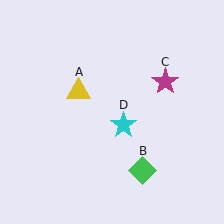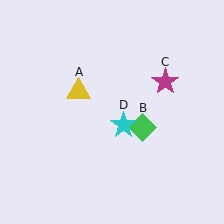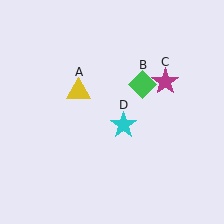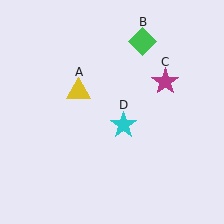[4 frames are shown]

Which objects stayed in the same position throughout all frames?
Yellow triangle (object A) and magenta star (object C) and cyan star (object D) remained stationary.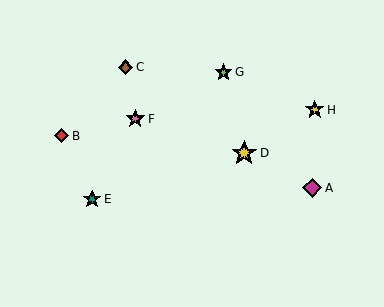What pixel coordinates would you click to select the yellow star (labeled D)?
Click at (244, 153) to select the yellow star D.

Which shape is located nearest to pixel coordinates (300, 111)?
The yellow star (labeled H) at (315, 110) is nearest to that location.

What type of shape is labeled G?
Shape G is a lime star.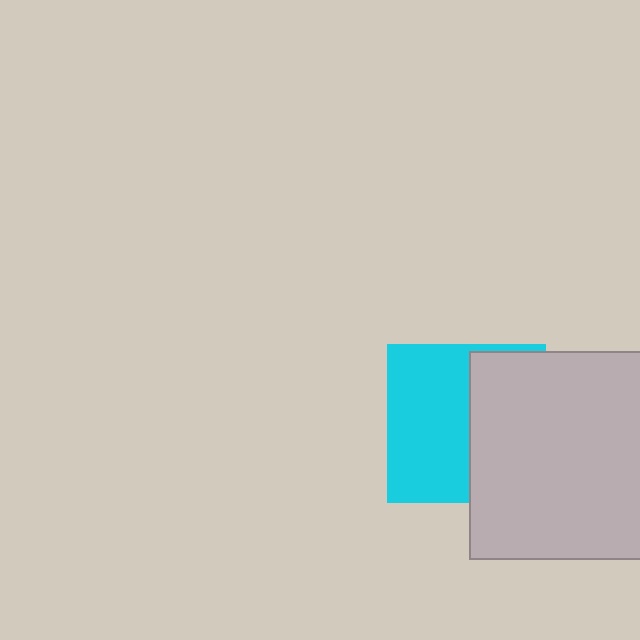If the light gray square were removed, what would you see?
You would see the complete cyan square.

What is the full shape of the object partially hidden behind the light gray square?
The partially hidden object is a cyan square.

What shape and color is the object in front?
The object in front is a light gray square.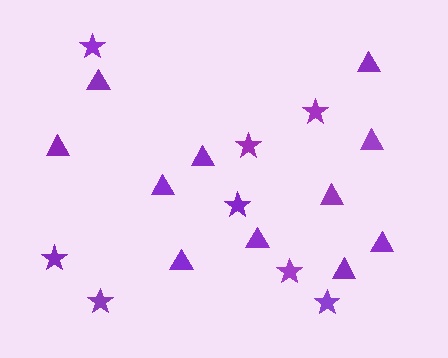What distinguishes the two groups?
There are 2 groups: one group of triangles (11) and one group of stars (8).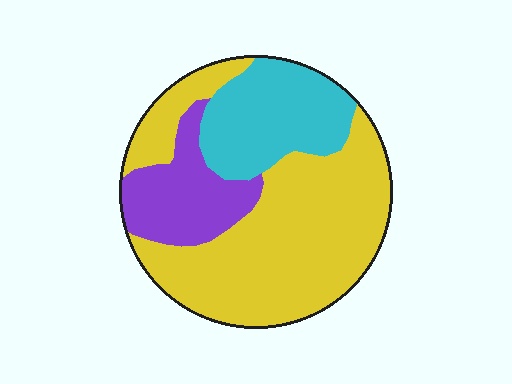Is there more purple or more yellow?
Yellow.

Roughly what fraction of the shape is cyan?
Cyan takes up between a sixth and a third of the shape.